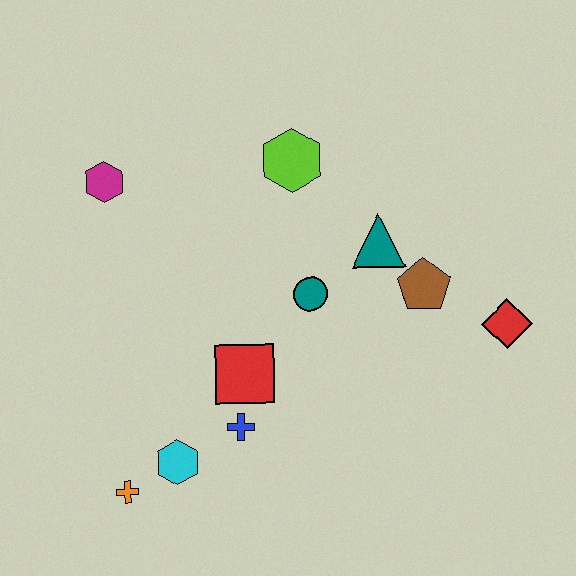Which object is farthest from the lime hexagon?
The orange cross is farthest from the lime hexagon.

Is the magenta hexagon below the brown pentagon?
No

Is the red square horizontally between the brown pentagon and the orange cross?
Yes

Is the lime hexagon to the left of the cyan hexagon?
No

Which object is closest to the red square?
The blue cross is closest to the red square.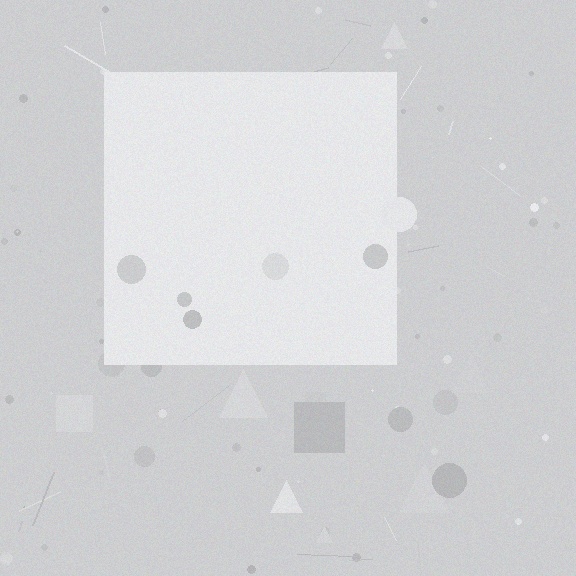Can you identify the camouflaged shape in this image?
The camouflaged shape is a square.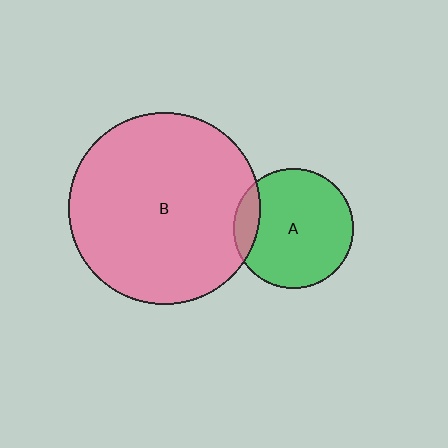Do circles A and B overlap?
Yes.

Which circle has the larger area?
Circle B (pink).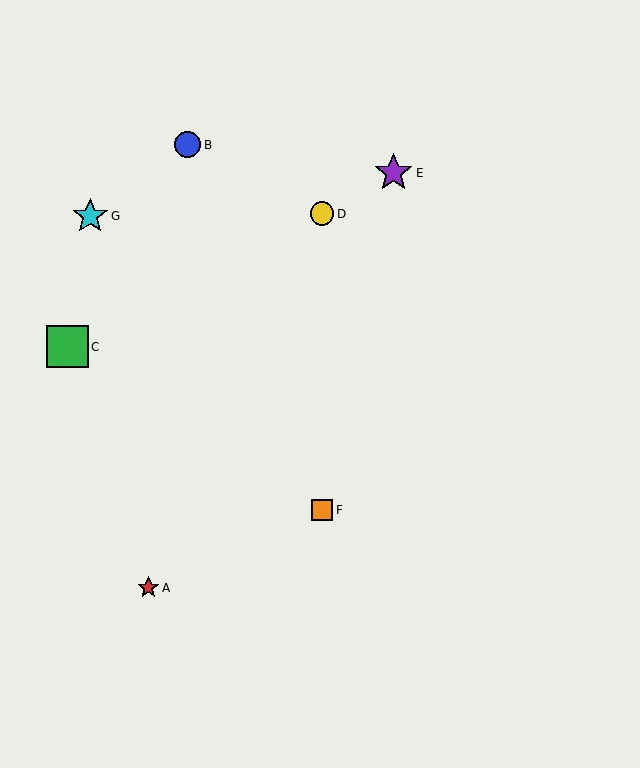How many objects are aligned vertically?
2 objects (D, F) are aligned vertically.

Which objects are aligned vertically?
Objects D, F are aligned vertically.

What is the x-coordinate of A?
Object A is at x≈148.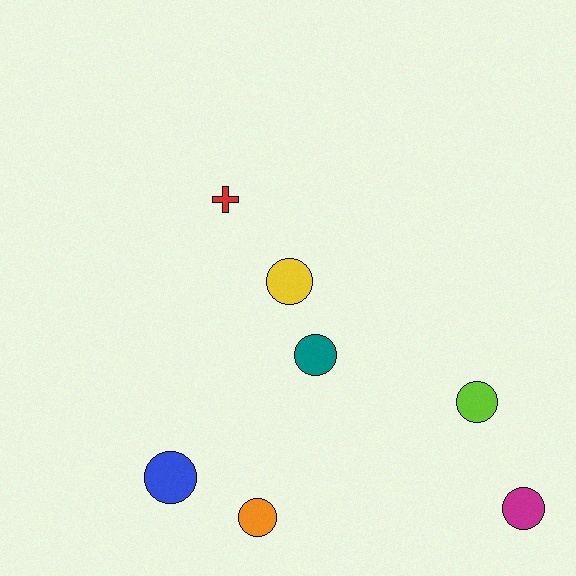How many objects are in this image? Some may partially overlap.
There are 7 objects.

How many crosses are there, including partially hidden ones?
There is 1 cross.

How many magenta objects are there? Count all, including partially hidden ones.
There is 1 magenta object.